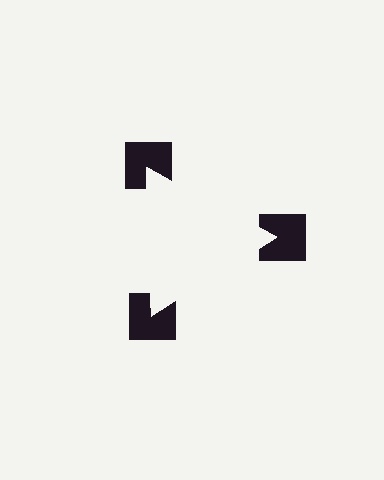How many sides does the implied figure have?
3 sides.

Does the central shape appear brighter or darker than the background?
It typically appears slightly brighter than the background, even though no actual brightness change is drawn.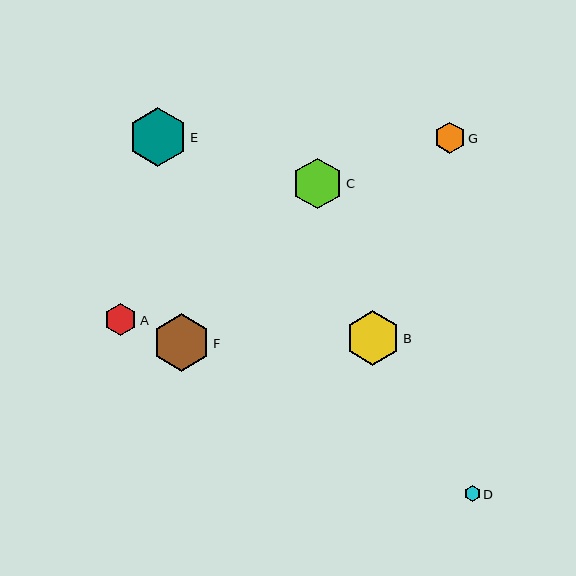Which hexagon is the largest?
Hexagon E is the largest with a size of approximately 59 pixels.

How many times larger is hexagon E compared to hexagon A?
Hexagon E is approximately 1.8 times the size of hexagon A.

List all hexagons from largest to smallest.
From largest to smallest: E, F, B, C, A, G, D.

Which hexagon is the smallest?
Hexagon D is the smallest with a size of approximately 16 pixels.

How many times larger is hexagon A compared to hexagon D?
Hexagon A is approximately 2.0 times the size of hexagon D.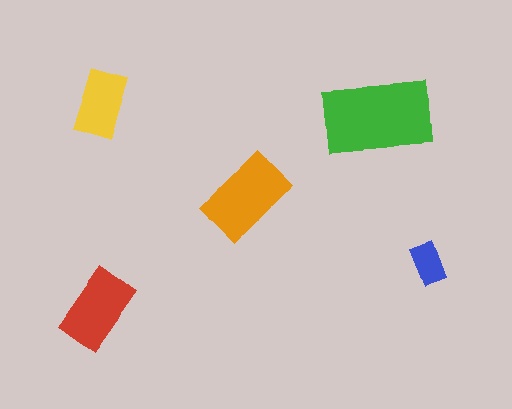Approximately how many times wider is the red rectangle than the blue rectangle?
About 2 times wider.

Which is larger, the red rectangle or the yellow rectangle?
The red one.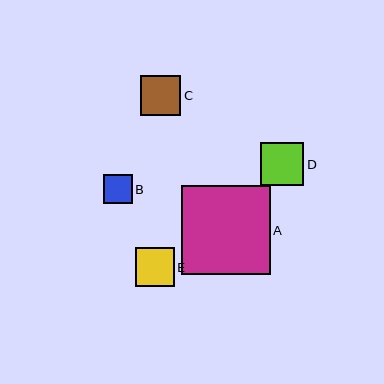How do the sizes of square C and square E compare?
Square C and square E are approximately the same size.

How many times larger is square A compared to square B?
Square A is approximately 3.1 times the size of square B.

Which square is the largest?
Square A is the largest with a size of approximately 89 pixels.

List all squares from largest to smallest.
From largest to smallest: A, D, C, E, B.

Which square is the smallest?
Square B is the smallest with a size of approximately 29 pixels.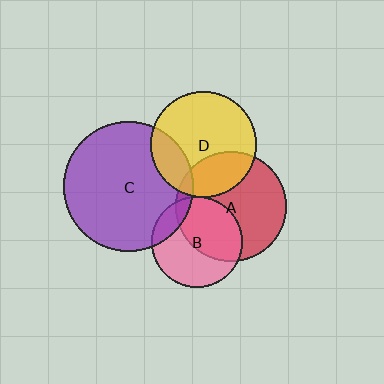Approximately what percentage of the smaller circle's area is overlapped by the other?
Approximately 15%.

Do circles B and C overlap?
Yes.